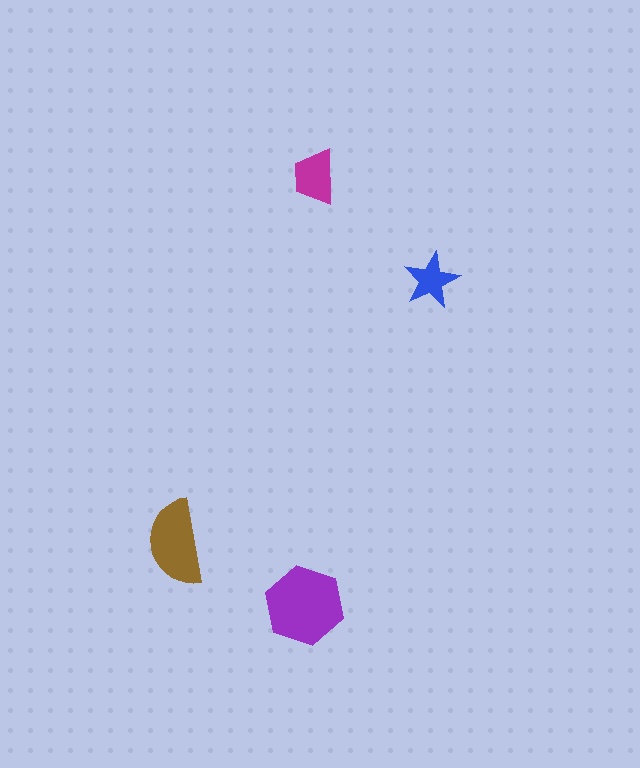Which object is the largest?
The purple hexagon.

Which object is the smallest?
The blue star.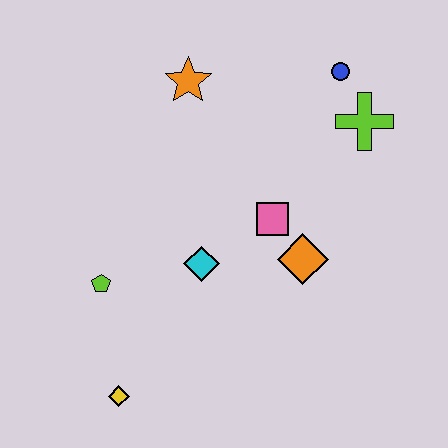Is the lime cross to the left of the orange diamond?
No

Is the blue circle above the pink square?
Yes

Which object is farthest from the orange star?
The yellow diamond is farthest from the orange star.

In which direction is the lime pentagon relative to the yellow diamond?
The lime pentagon is above the yellow diamond.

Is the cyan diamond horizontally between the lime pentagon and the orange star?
No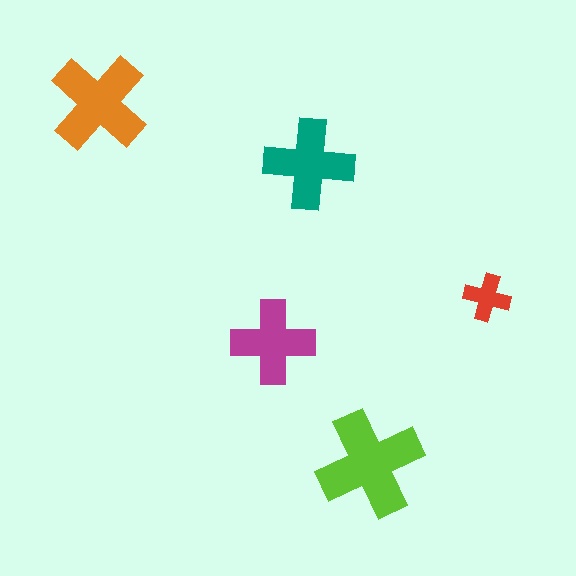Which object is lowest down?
The lime cross is bottommost.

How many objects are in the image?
There are 5 objects in the image.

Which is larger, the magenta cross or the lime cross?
The lime one.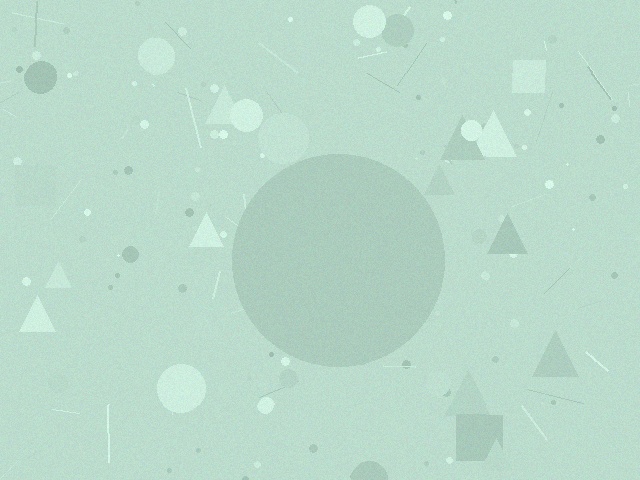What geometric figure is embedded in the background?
A circle is embedded in the background.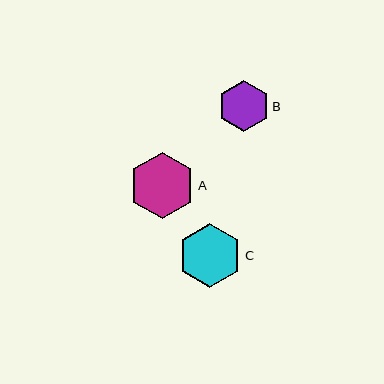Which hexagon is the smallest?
Hexagon B is the smallest with a size of approximately 51 pixels.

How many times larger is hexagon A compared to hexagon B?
Hexagon A is approximately 1.3 times the size of hexagon B.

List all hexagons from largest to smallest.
From largest to smallest: A, C, B.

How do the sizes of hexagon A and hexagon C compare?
Hexagon A and hexagon C are approximately the same size.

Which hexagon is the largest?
Hexagon A is the largest with a size of approximately 67 pixels.